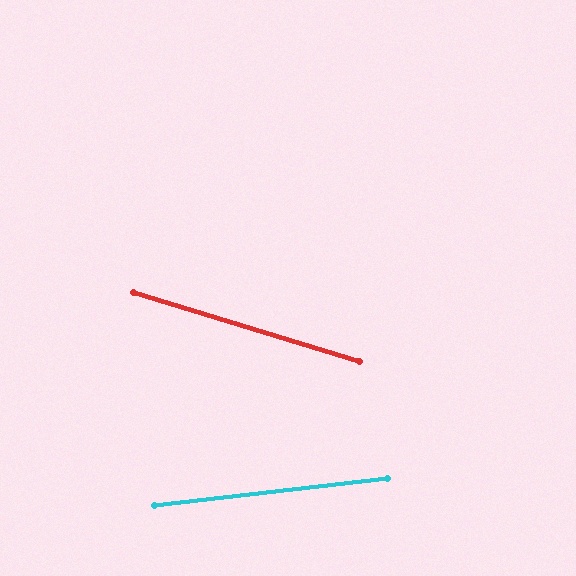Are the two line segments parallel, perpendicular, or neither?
Neither parallel nor perpendicular — they differ by about 23°.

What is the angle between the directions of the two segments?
Approximately 23 degrees.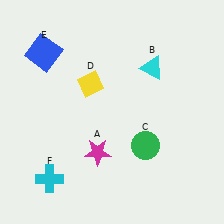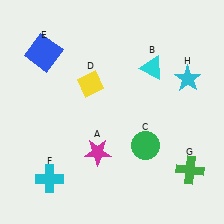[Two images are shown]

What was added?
A green cross (G), a cyan star (H) were added in Image 2.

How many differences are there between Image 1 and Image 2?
There are 2 differences between the two images.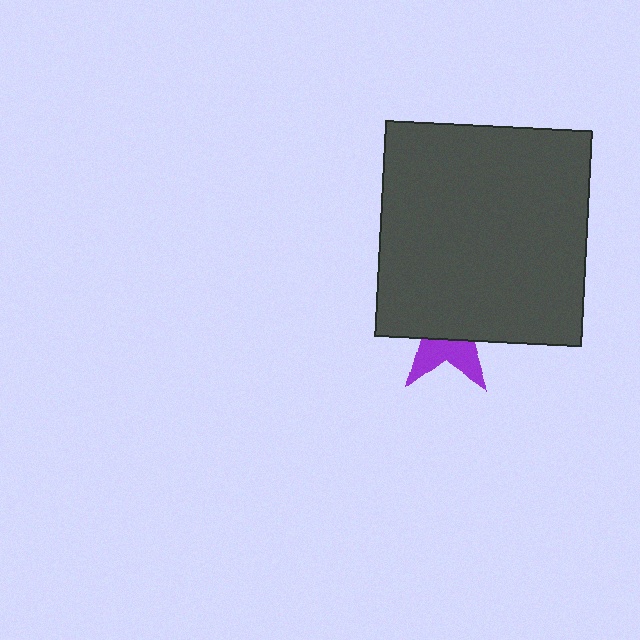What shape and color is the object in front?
The object in front is a dark gray rectangle.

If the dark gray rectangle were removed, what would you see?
You would see the complete purple star.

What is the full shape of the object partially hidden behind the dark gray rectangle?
The partially hidden object is a purple star.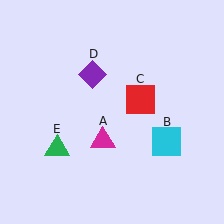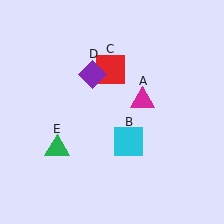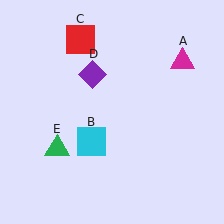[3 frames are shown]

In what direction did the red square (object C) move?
The red square (object C) moved up and to the left.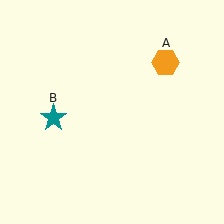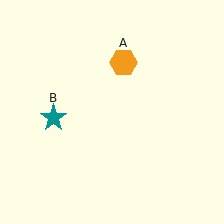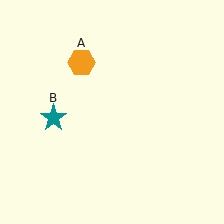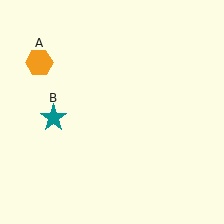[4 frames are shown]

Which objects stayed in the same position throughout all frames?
Teal star (object B) remained stationary.